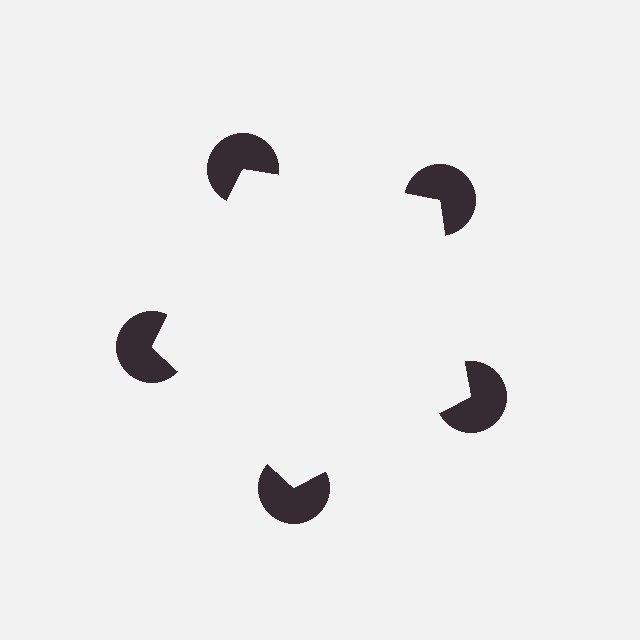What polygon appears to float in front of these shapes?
An illusory pentagon — its edges are inferred from the aligned wedge cuts in the pac-man discs, not physically drawn.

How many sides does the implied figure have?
5 sides.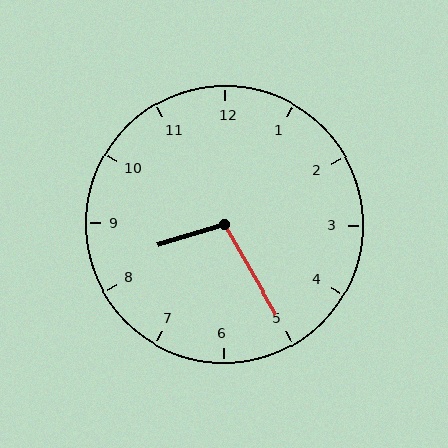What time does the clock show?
8:25.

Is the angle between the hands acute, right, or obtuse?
It is obtuse.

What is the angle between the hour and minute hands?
Approximately 102 degrees.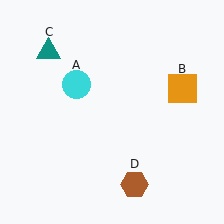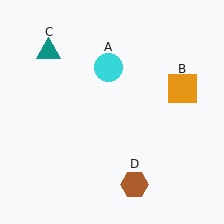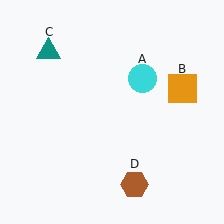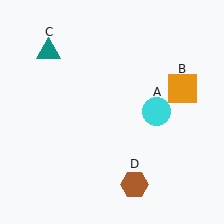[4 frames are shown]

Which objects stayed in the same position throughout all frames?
Orange square (object B) and teal triangle (object C) and brown hexagon (object D) remained stationary.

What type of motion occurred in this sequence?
The cyan circle (object A) rotated clockwise around the center of the scene.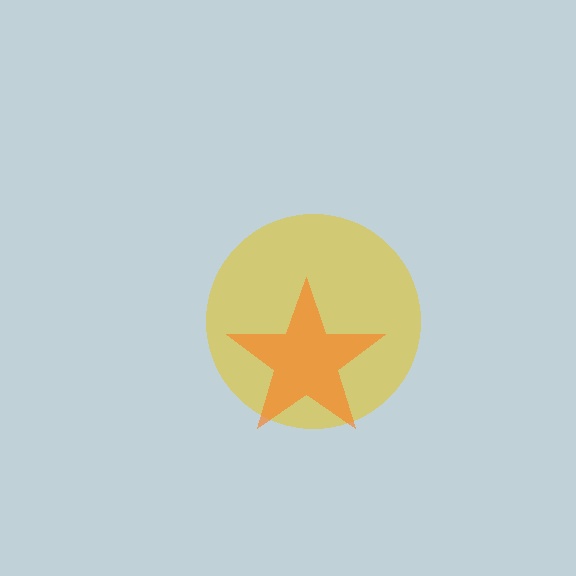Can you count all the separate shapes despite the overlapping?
Yes, there are 2 separate shapes.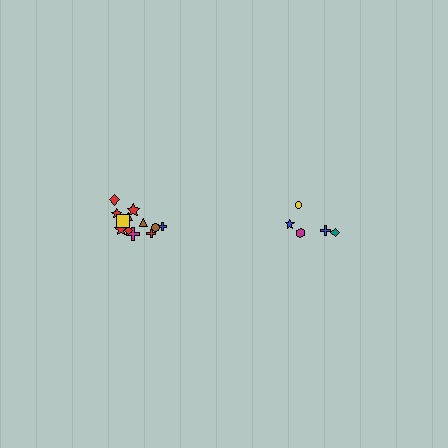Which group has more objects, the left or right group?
The left group.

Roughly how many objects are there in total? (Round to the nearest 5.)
Roughly 15 objects in total.